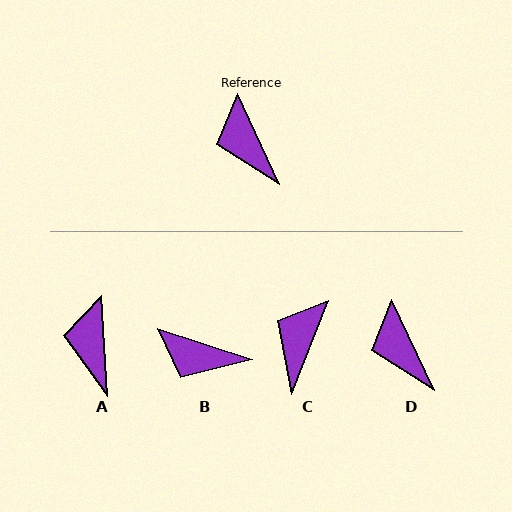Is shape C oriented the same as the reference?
No, it is off by about 46 degrees.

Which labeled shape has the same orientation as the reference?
D.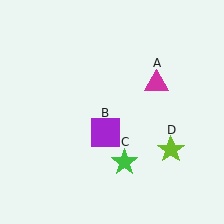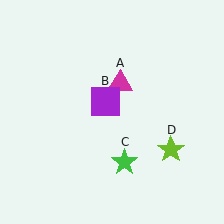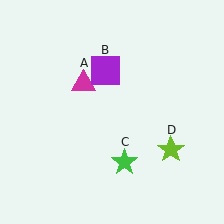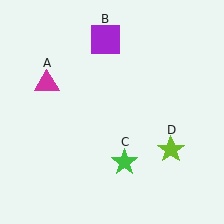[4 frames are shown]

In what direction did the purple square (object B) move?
The purple square (object B) moved up.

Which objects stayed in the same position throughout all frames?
Green star (object C) and lime star (object D) remained stationary.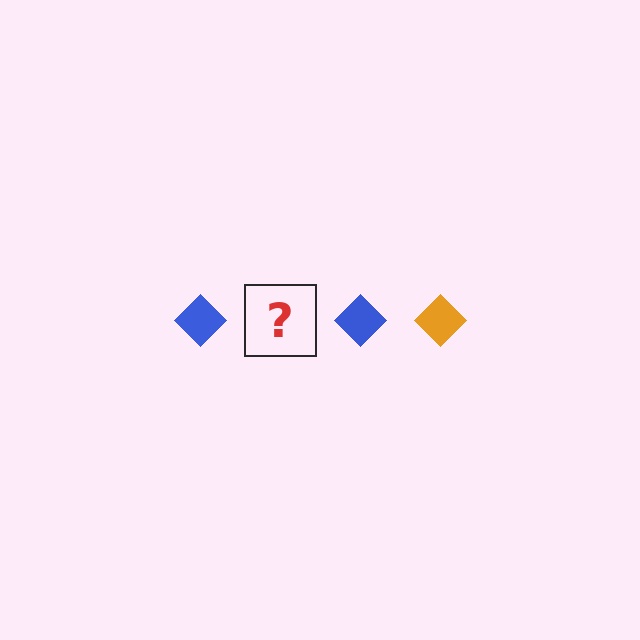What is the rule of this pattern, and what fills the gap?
The rule is that the pattern cycles through blue, orange diamonds. The gap should be filled with an orange diamond.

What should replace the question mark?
The question mark should be replaced with an orange diamond.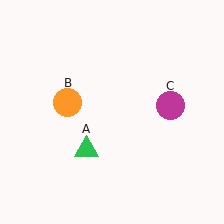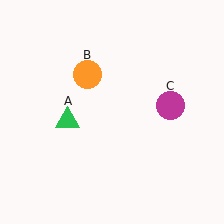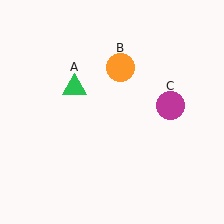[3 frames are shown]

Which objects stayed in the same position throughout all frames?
Magenta circle (object C) remained stationary.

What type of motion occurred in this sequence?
The green triangle (object A), orange circle (object B) rotated clockwise around the center of the scene.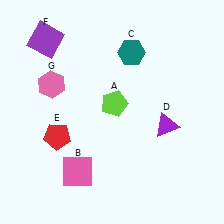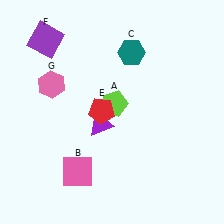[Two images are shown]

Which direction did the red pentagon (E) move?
The red pentagon (E) moved right.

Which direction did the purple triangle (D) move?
The purple triangle (D) moved left.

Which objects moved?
The objects that moved are: the purple triangle (D), the red pentagon (E).